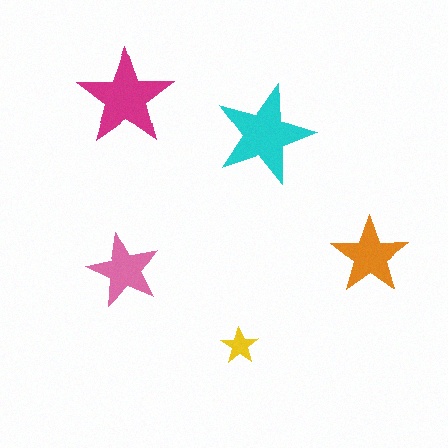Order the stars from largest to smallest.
the cyan one, the magenta one, the orange one, the pink one, the yellow one.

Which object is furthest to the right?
The orange star is rightmost.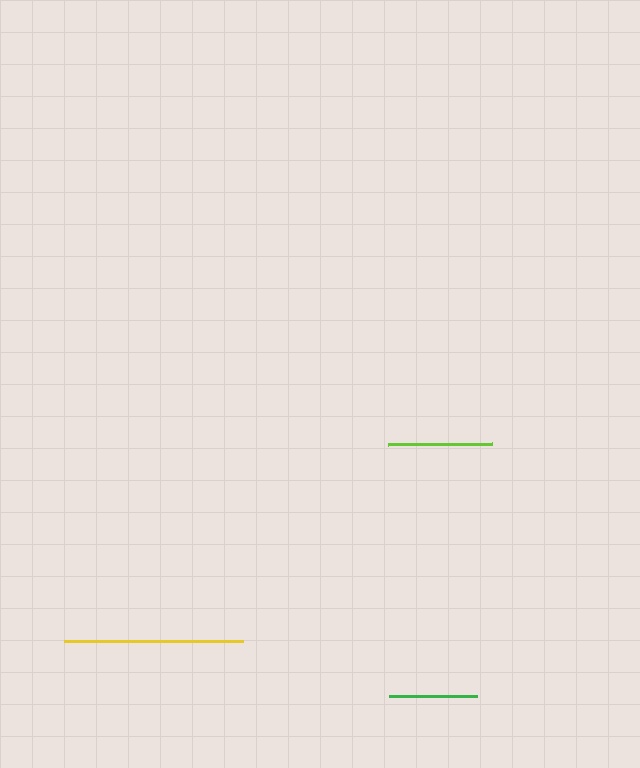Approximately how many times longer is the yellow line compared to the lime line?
The yellow line is approximately 1.7 times the length of the lime line.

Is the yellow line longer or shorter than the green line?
The yellow line is longer than the green line.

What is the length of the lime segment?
The lime segment is approximately 104 pixels long.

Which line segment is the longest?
The yellow line is the longest at approximately 178 pixels.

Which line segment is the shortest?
The green line is the shortest at approximately 88 pixels.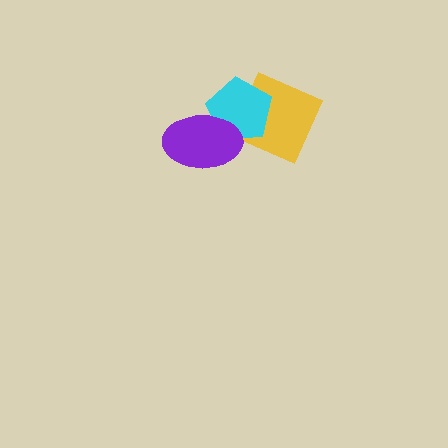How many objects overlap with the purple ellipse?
2 objects overlap with the purple ellipse.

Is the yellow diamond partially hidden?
Yes, it is partially covered by another shape.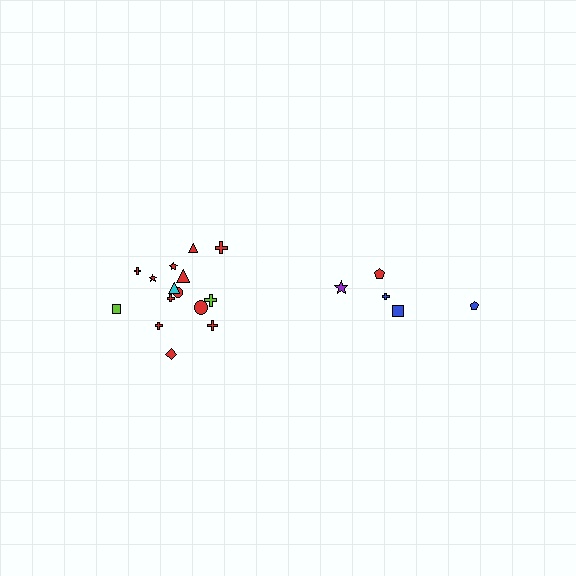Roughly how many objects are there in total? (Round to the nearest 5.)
Roughly 20 objects in total.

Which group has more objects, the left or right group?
The left group.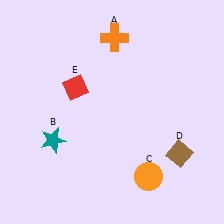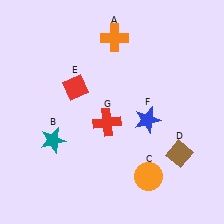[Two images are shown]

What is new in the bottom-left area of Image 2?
A red cross (G) was added in the bottom-left area of Image 2.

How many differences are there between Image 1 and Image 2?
There are 2 differences between the two images.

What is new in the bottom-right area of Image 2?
A blue star (F) was added in the bottom-right area of Image 2.